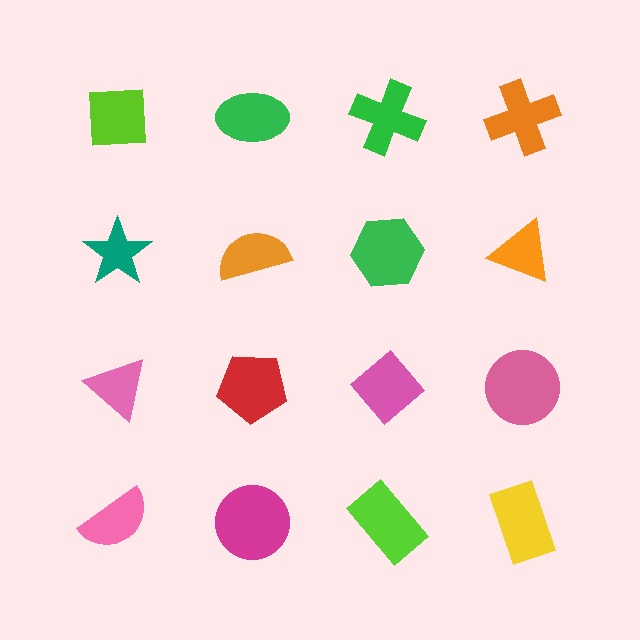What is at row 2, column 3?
A green hexagon.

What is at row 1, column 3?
A green cross.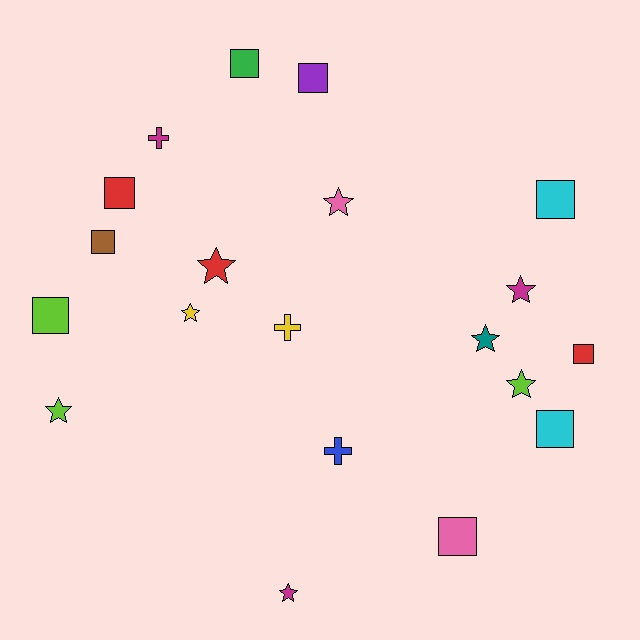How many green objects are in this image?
There is 1 green object.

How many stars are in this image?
There are 8 stars.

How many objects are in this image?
There are 20 objects.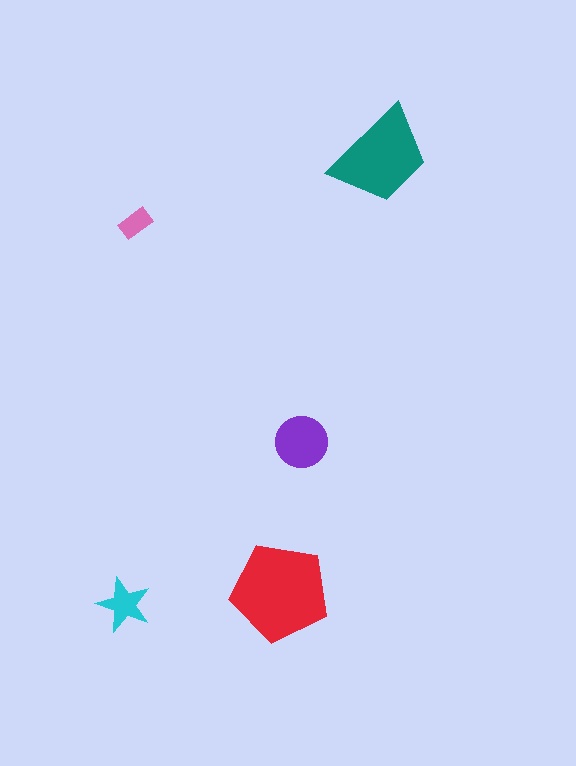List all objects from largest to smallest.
The red pentagon, the teal trapezoid, the purple circle, the cyan star, the pink rectangle.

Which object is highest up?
The teal trapezoid is topmost.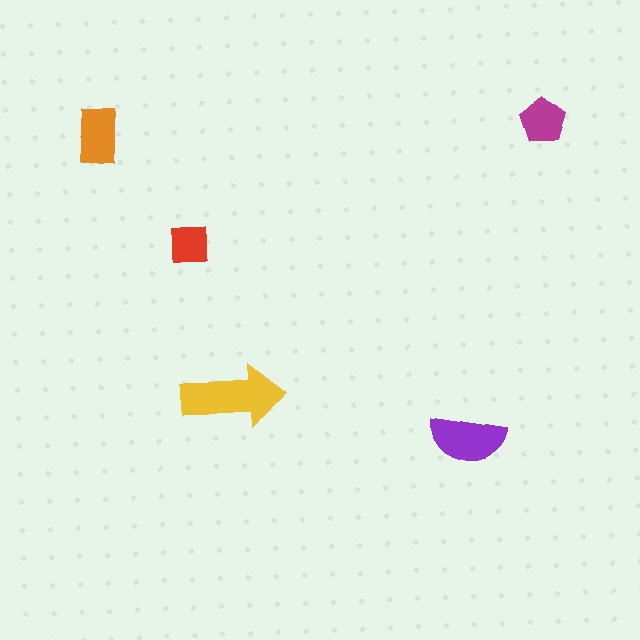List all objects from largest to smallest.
The yellow arrow, the purple semicircle, the orange rectangle, the magenta pentagon, the red square.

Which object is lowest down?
The purple semicircle is bottommost.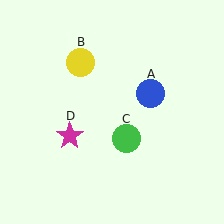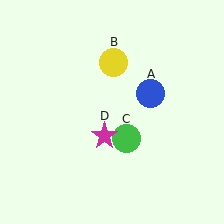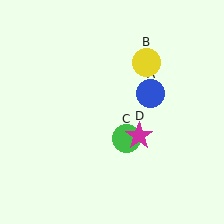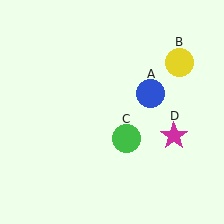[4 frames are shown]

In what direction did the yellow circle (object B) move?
The yellow circle (object B) moved right.